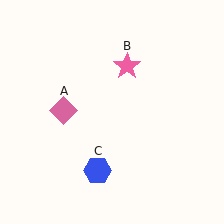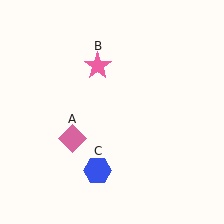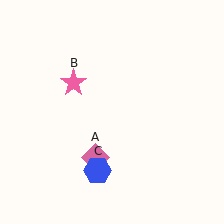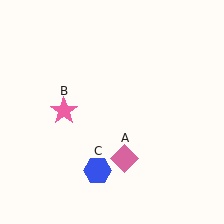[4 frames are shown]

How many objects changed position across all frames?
2 objects changed position: pink diamond (object A), pink star (object B).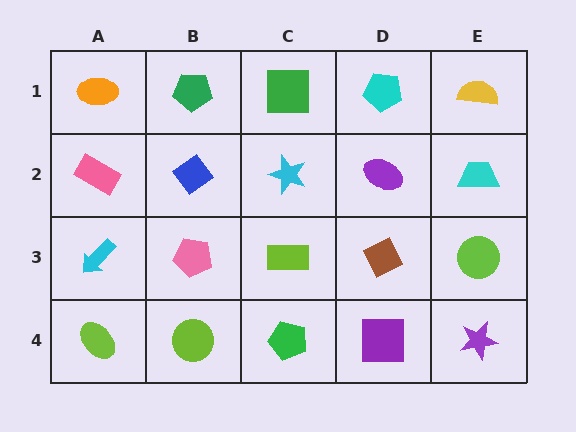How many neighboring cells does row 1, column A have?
2.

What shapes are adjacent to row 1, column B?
A blue diamond (row 2, column B), an orange ellipse (row 1, column A), a green square (row 1, column C).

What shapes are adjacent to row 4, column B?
A pink pentagon (row 3, column B), a lime ellipse (row 4, column A), a green pentagon (row 4, column C).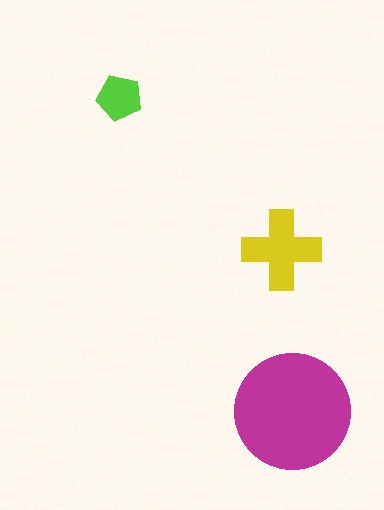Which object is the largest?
The magenta circle.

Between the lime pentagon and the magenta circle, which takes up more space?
The magenta circle.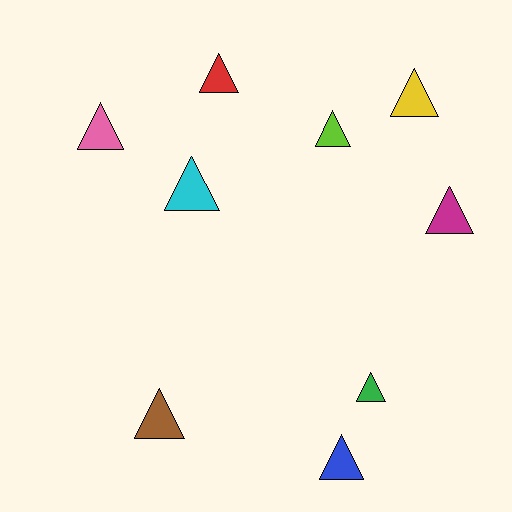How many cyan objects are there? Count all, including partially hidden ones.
There is 1 cyan object.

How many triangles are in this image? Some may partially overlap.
There are 9 triangles.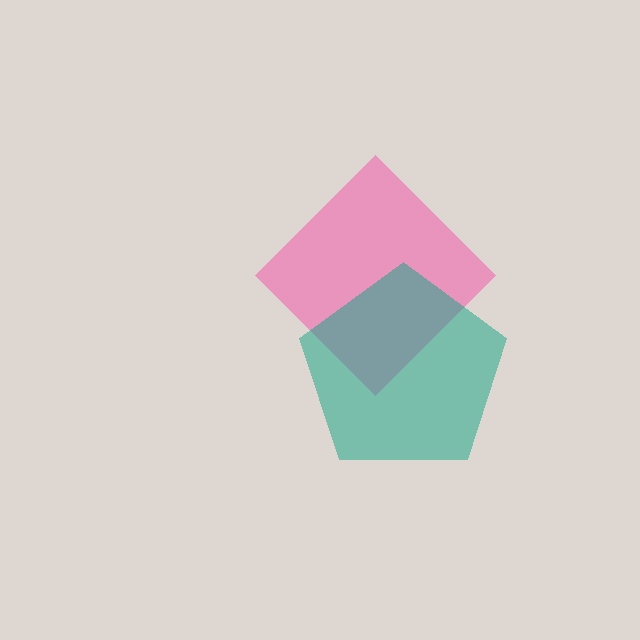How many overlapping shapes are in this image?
There are 2 overlapping shapes in the image.